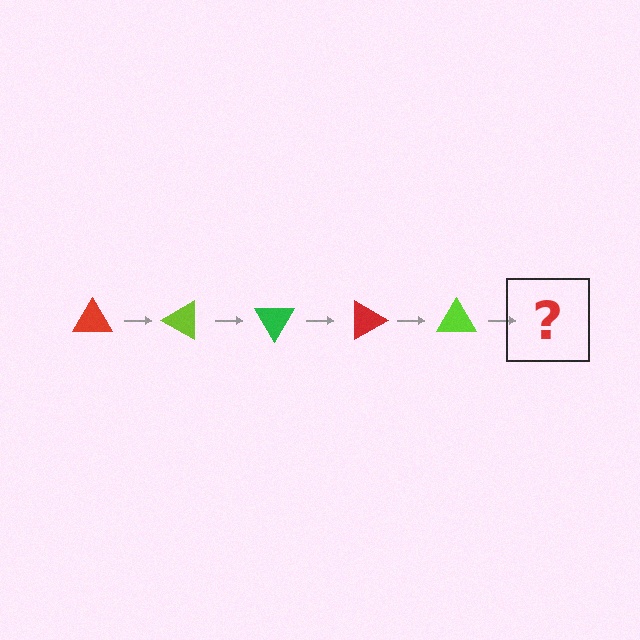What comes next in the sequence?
The next element should be a green triangle, rotated 150 degrees from the start.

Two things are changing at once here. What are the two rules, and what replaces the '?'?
The two rules are that it rotates 30 degrees each step and the color cycles through red, lime, and green. The '?' should be a green triangle, rotated 150 degrees from the start.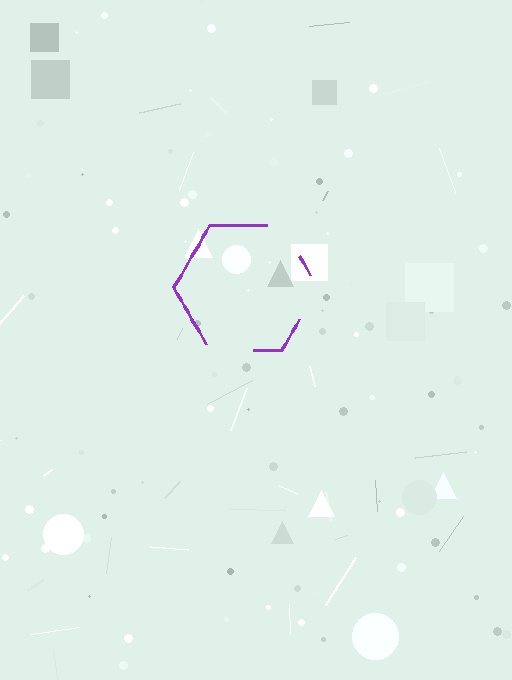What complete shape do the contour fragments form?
The contour fragments form a hexagon.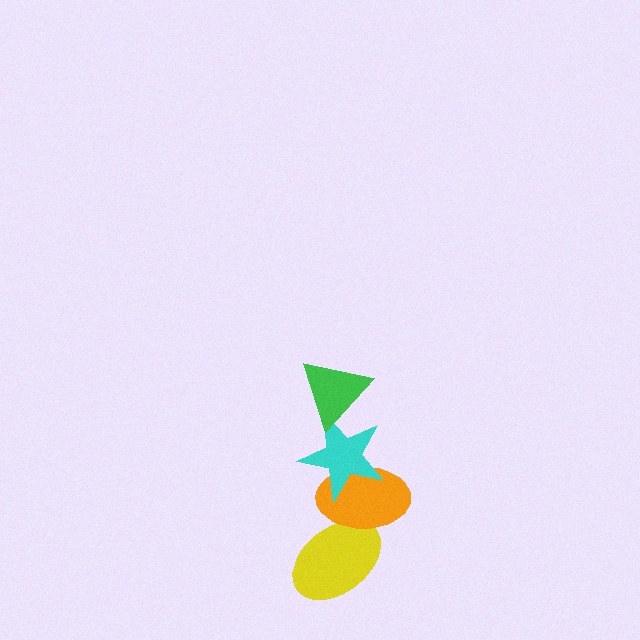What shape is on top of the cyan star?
The green triangle is on top of the cyan star.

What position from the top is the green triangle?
The green triangle is 1st from the top.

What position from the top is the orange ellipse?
The orange ellipse is 3rd from the top.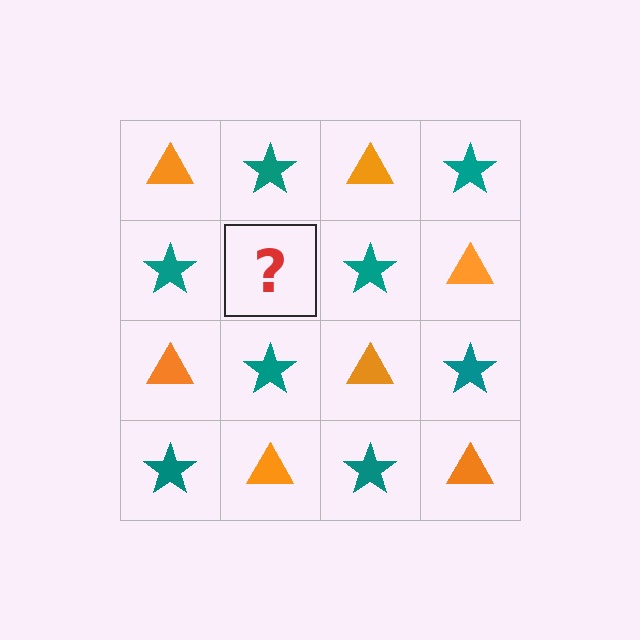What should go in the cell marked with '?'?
The missing cell should contain an orange triangle.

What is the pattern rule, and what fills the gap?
The rule is that it alternates orange triangle and teal star in a checkerboard pattern. The gap should be filled with an orange triangle.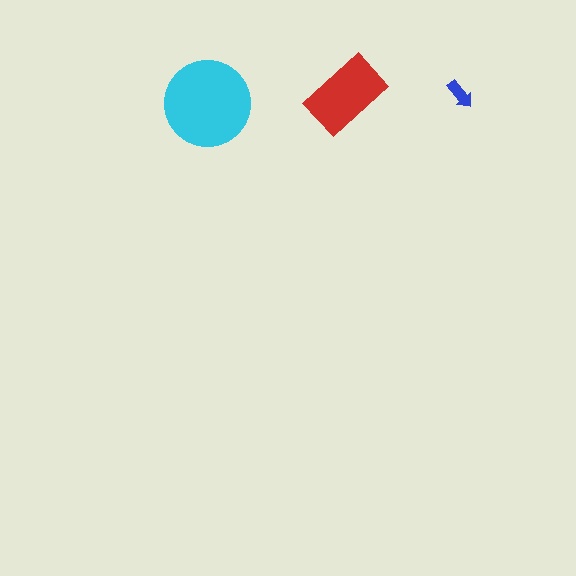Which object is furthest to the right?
The blue arrow is rightmost.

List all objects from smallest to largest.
The blue arrow, the red rectangle, the cyan circle.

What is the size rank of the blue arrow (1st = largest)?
3rd.